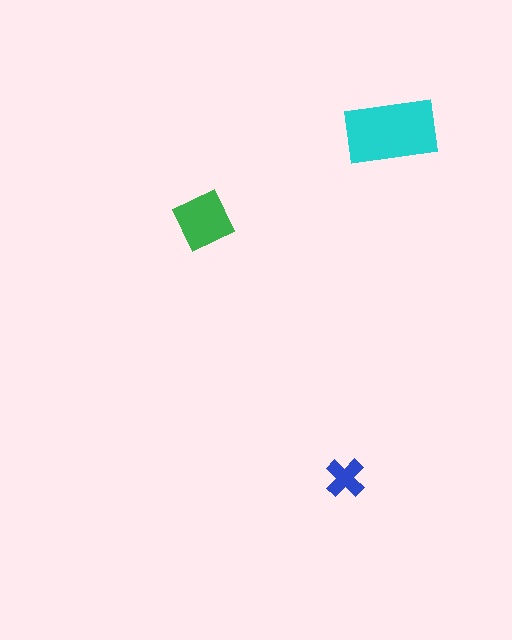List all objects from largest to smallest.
The cyan rectangle, the green diamond, the blue cross.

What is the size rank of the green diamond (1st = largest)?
2nd.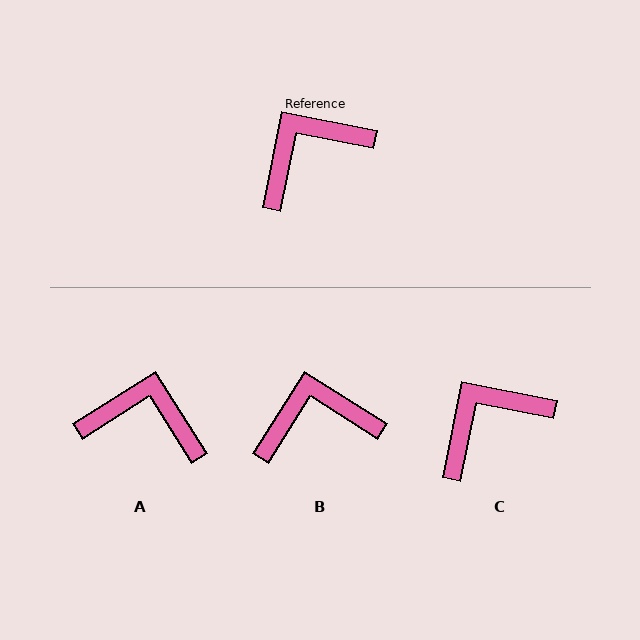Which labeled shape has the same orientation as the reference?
C.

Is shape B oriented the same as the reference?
No, it is off by about 21 degrees.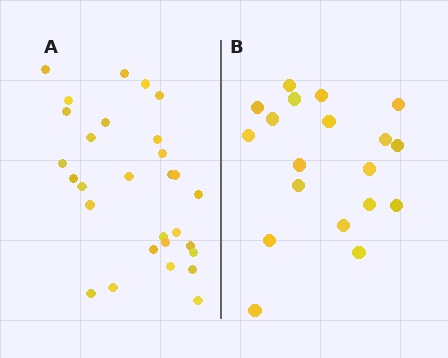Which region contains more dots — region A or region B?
Region A (the left region) has more dots.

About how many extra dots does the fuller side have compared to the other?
Region A has roughly 10 or so more dots than region B.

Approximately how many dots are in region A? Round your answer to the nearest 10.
About 30 dots. (The exact count is 29, which rounds to 30.)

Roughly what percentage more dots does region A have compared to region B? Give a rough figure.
About 55% more.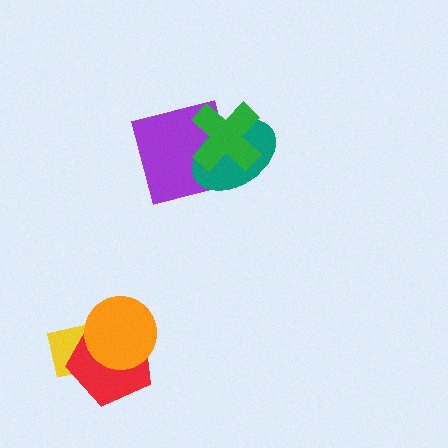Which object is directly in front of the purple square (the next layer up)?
The teal ellipse is directly in front of the purple square.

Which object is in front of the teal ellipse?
The green cross is in front of the teal ellipse.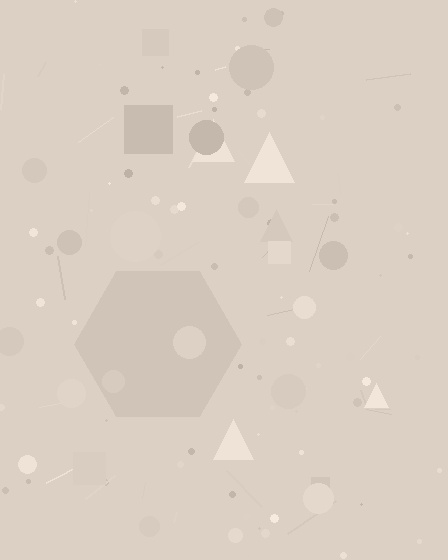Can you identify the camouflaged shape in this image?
The camouflaged shape is a hexagon.